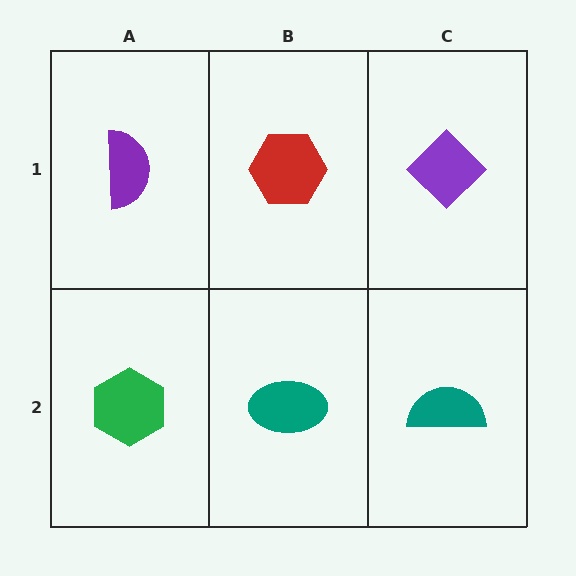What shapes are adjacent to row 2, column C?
A purple diamond (row 1, column C), a teal ellipse (row 2, column B).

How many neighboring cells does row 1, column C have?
2.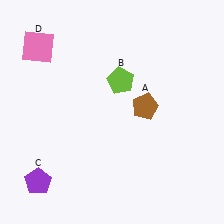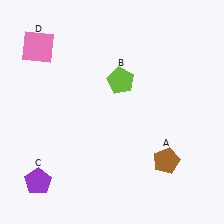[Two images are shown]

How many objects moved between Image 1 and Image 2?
1 object moved between the two images.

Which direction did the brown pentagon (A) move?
The brown pentagon (A) moved down.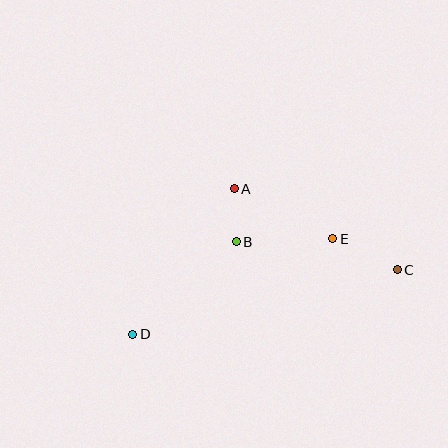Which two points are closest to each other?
Points A and B are closest to each other.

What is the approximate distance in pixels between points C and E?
The distance between C and E is approximately 72 pixels.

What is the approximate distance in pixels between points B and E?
The distance between B and E is approximately 97 pixels.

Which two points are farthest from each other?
Points C and D are farthest from each other.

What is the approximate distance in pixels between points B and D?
The distance between B and D is approximately 139 pixels.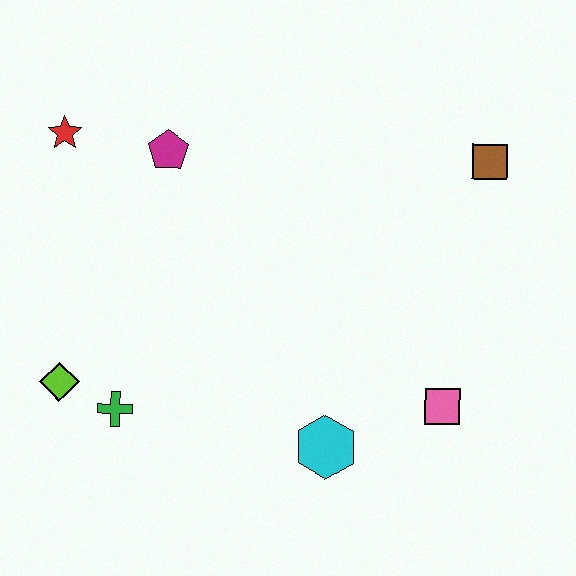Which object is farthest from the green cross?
The brown square is farthest from the green cross.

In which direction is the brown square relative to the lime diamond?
The brown square is to the right of the lime diamond.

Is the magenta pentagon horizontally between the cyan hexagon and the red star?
Yes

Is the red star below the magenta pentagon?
No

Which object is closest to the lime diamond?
The green cross is closest to the lime diamond.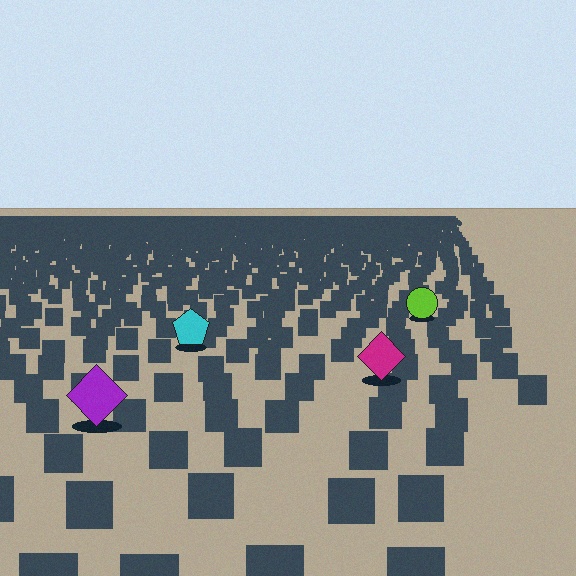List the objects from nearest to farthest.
From nearest to farthest: the purple diamond, the magenta diamond, the cyan pentagon, the lime circle.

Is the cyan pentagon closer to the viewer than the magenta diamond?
No. The magenta diamond is closer — you can tell from the texture gradient: the ground texture is coarser near it.